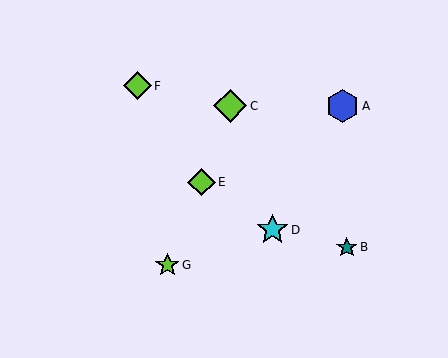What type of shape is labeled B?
Shape B is a teal star.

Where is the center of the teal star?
The center of the teal star is at (347, 247).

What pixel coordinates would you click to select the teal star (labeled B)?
Click at (347, 247) to select the teal star B.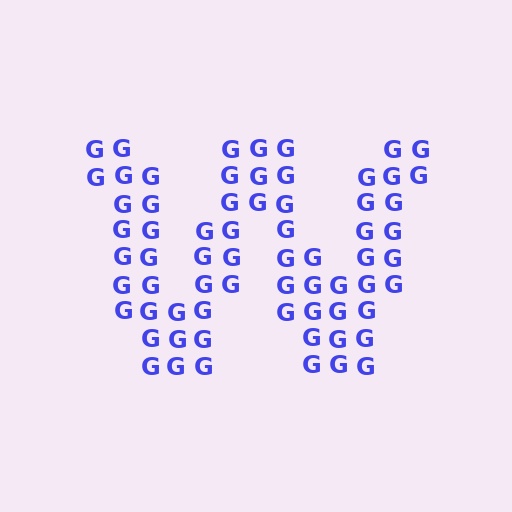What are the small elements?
The small elements are letter G's.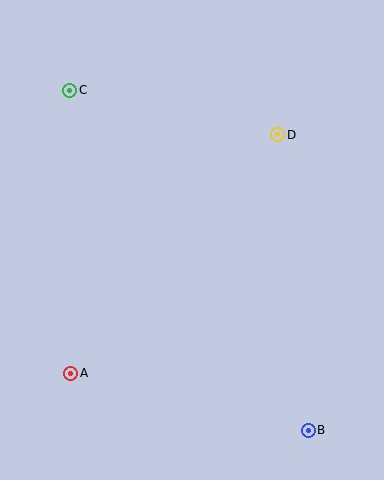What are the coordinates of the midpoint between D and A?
The midpoint between D and A is at (174, 254).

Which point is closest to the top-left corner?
Point C is closest to the top-left corner.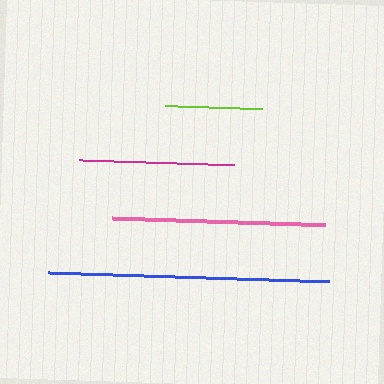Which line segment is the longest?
The blue line is the longest at approximately 281 pixels.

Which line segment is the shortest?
The lime line is the shortest at approximately 97 pixels.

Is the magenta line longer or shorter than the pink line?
The pink line is longer than the magenta line.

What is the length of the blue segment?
The blue segment is approximately 281 pixels long.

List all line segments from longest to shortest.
From longest to shortest: blue, pink, magenta, lime.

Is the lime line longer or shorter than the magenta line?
The magenta line is longer than the lime line.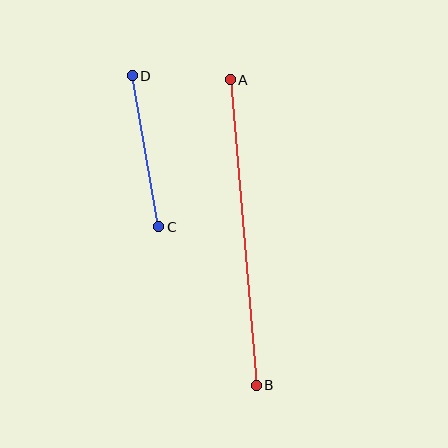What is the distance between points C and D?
The distance is approximately 153 pixels.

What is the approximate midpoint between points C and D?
The midpoint is at approximately (145, 151) pixels.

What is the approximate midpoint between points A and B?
The midpoint is at approximately (243, 232) pixels.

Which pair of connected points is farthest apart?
Points A and B are farthest apart.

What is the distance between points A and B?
The distance is approximately 307 pixels.